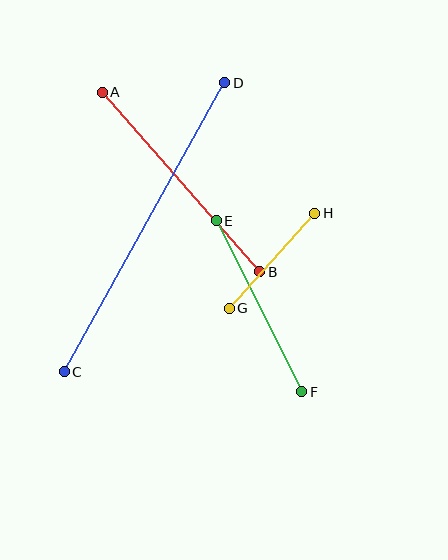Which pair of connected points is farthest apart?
Points C and D are farthest apart.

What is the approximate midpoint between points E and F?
The midpoint is at approximately (259, 306) pixels.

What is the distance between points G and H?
The distance is approximately 128 pixels.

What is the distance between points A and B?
The distance is approximately 239 pixels.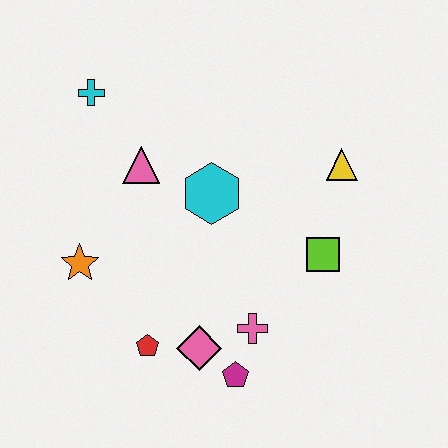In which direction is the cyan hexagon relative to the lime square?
The cyan hexagon is to the left of the lime square.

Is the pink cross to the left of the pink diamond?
No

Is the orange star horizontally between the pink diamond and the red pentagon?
No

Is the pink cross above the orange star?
No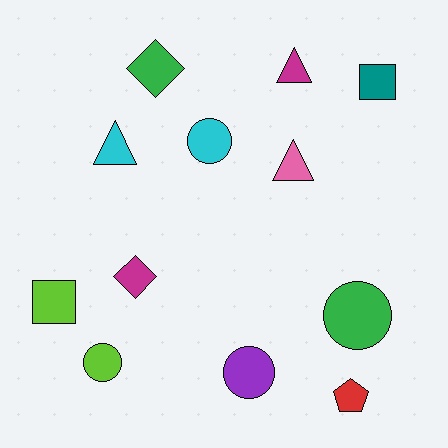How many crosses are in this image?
There are no crosses.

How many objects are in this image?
There are 12 objects.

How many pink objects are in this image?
There is 1 pink object.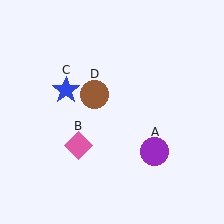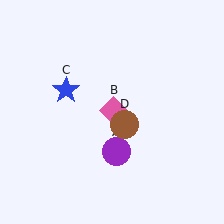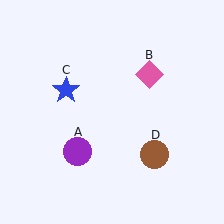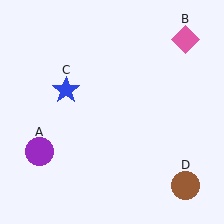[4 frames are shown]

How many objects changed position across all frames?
3 objects changed position: purple circle (object A), pink diamond (object B), brown circle (object D).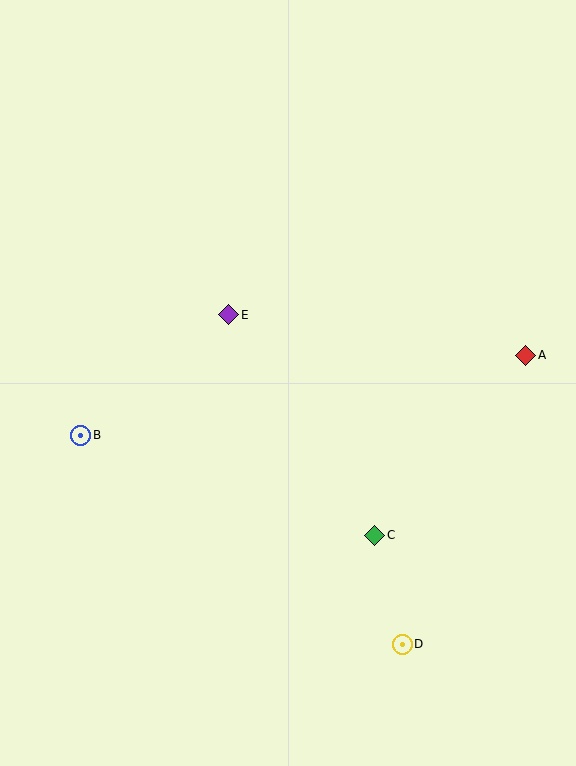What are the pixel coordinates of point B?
Point B is at (81, 435).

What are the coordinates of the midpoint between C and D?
The midpoint between C and D is at (389, 590).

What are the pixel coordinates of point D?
Point D is at (402, 644).